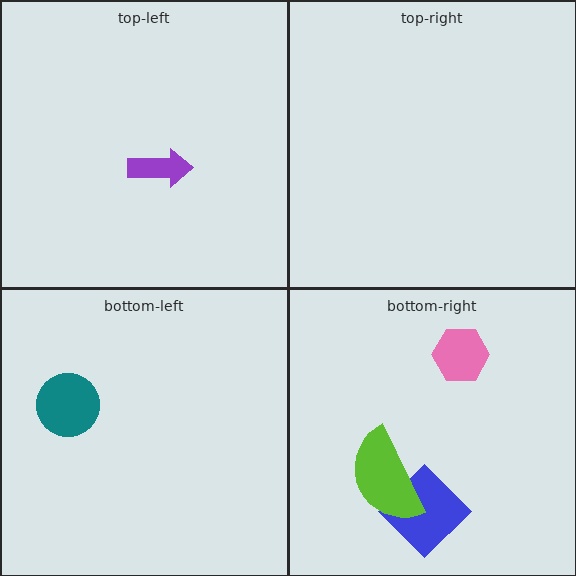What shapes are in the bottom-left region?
The teal circle.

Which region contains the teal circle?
The bottom-left region.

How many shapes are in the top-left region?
1.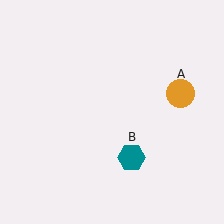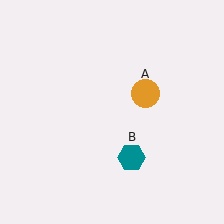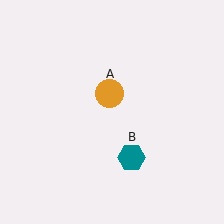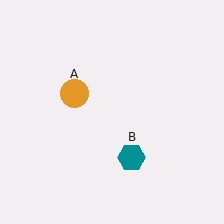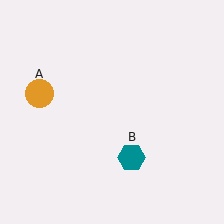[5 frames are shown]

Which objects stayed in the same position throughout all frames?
Teal hexagon (object B) remained stationary.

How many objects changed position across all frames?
1 object changed position: orange circle (object A).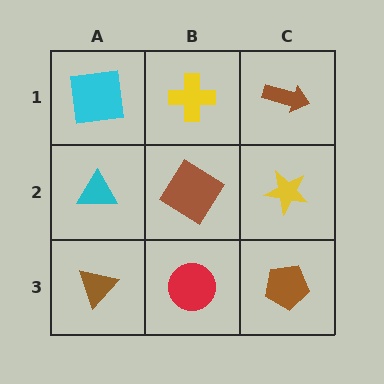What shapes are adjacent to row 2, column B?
A yellow cross (row 1, column B), a red circle (row 3, column B), a cyan triangle (row 2, column A), a yellow star (row 2, column C).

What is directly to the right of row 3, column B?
A brown pentagon.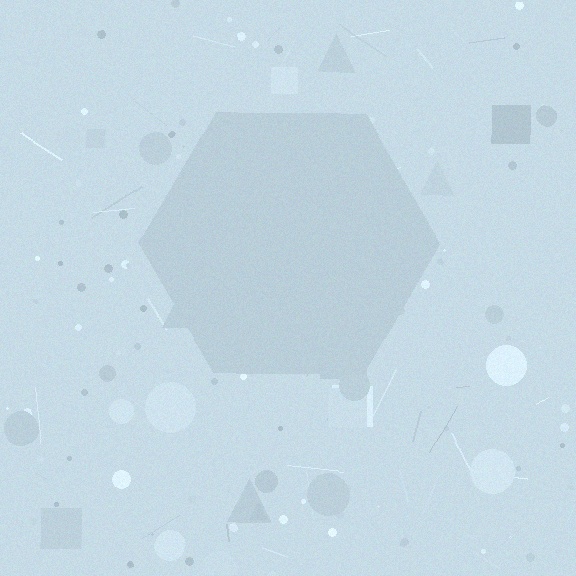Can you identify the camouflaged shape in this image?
The camouflaged shape is a hexagon.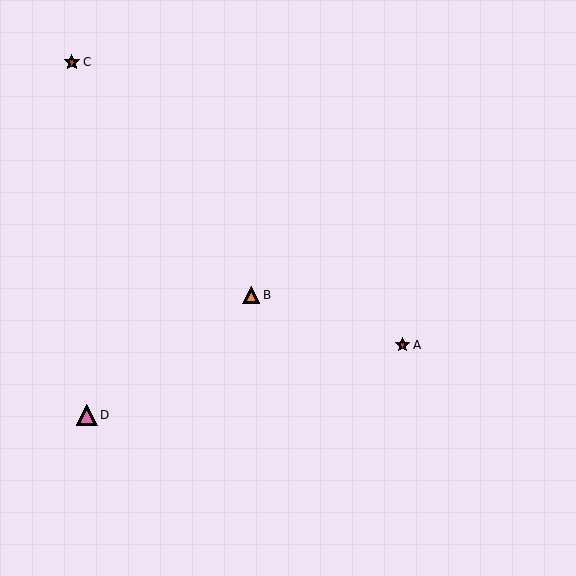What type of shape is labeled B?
Shape B is an orange triangle.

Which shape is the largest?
The pink triangle (labeled D) is the largest.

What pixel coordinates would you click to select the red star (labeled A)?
Click at (403, 345) to select the red star A.